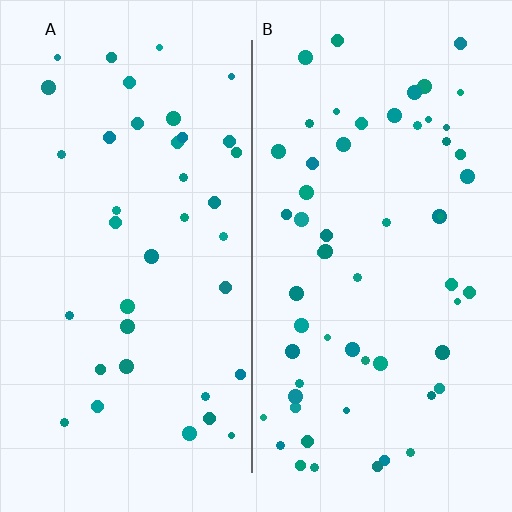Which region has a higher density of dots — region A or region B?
B (the right).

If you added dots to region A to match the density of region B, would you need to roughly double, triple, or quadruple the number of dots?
Approximately double.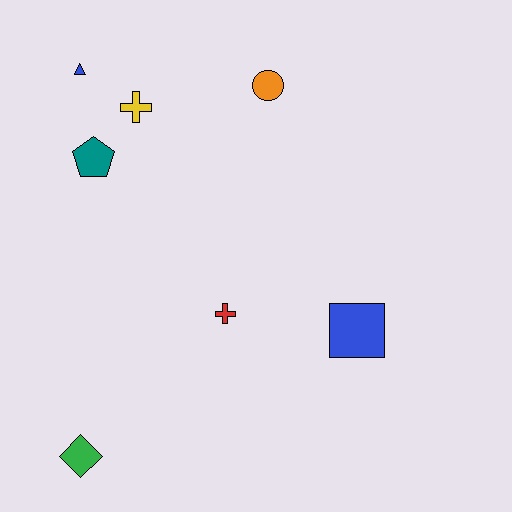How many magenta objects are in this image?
There are no magenta objects.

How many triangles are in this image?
There is 1 triangle.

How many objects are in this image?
There are 7 objects.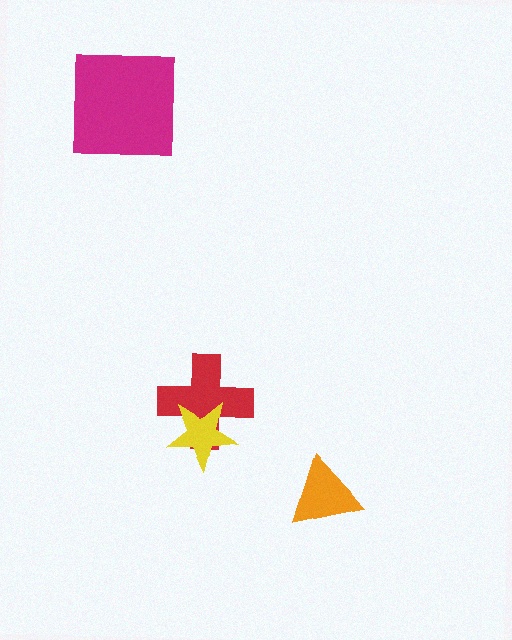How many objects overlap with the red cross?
1 object overlaps with the red cross.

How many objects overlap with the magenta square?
0 objects overlap with the magenta square.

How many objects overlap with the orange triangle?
0 objects overlap with the orange triangle.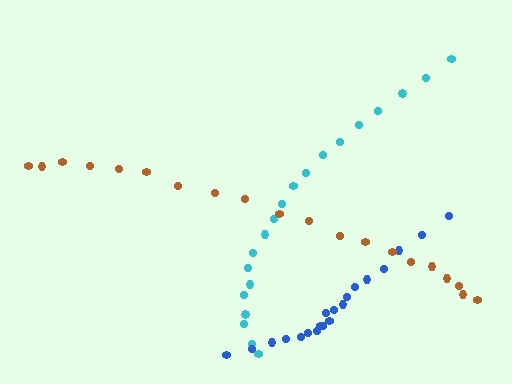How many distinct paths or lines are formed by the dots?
There are 3 distinct paths.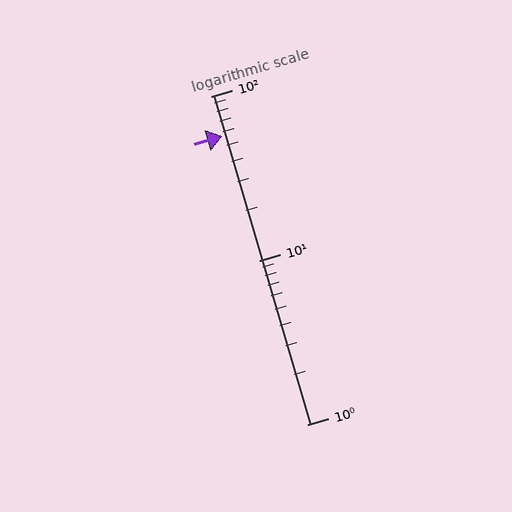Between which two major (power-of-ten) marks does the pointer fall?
The pointer is between 10 and 100.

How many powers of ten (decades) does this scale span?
The scale spans 2 decades, from 1 to 100.